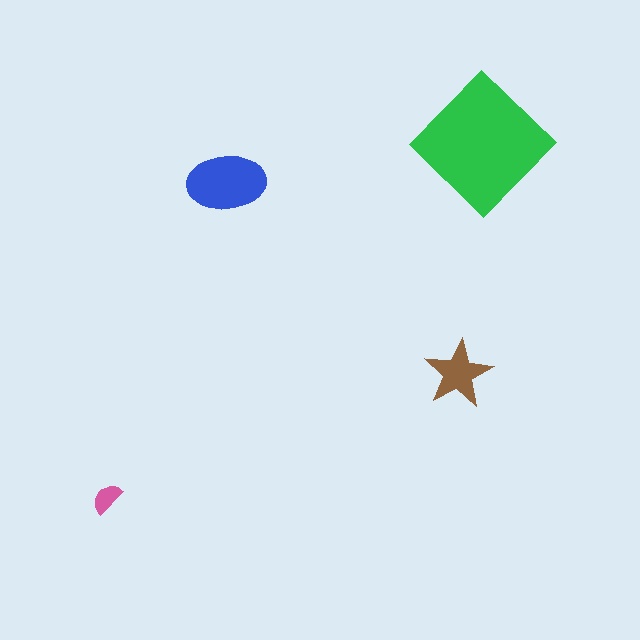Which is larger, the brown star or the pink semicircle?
The brown star.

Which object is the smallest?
The pink semicircle.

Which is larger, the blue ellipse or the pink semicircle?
The blue ellipse.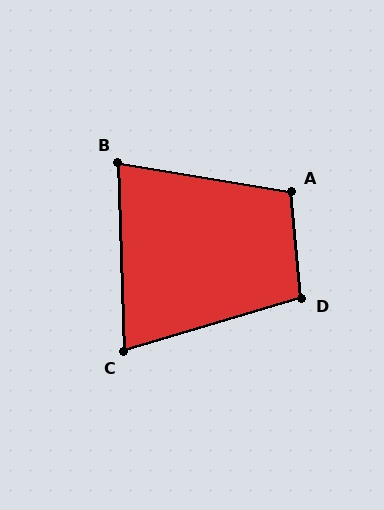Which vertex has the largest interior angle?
A, at approximately 105 degrees.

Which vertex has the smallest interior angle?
C, at approximately 75 degrees.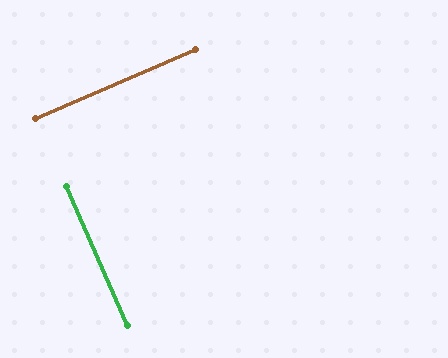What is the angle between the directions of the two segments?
Approximately 90 degrees.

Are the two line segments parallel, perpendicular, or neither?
Perpendicular — they meet at approximately 90°.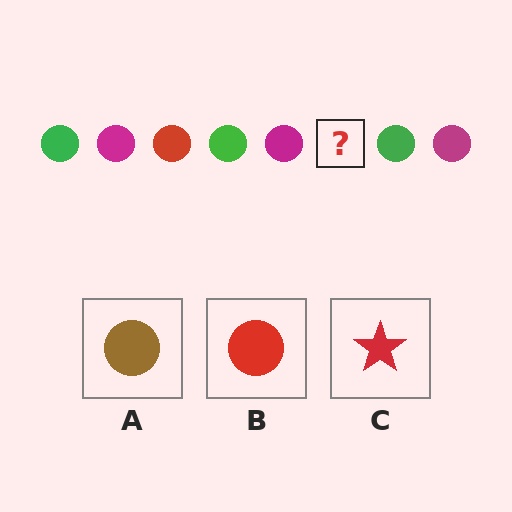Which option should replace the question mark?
Option B.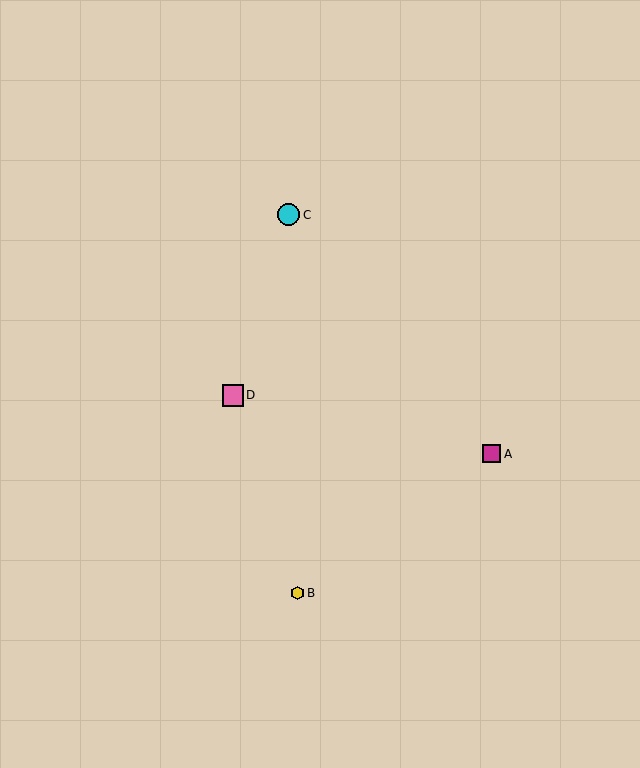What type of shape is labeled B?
Shape B is a yellow hexagon.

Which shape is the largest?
The cyan circle (labeled C) is the largest.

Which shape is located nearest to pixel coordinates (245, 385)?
The pink square (labeled D) at (233, 396) is nearest to that location.